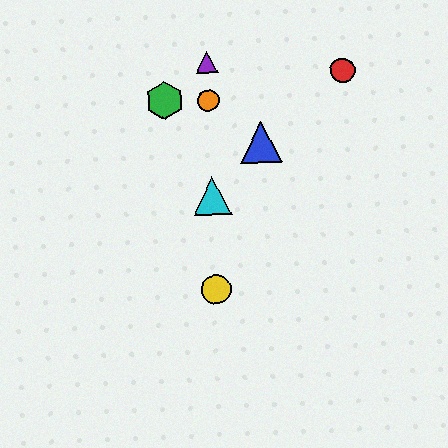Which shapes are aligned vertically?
The yellow circle, the purple triangle, the orange circle, the cyan triangle are aligned vertically.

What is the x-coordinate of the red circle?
The red circle is at x≈343.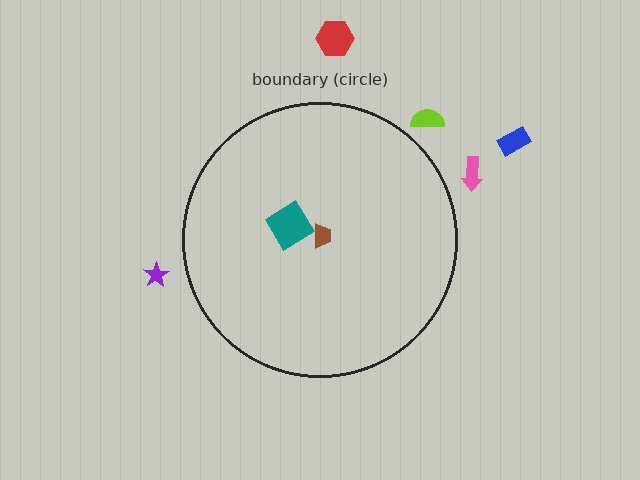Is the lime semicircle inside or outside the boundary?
Outside.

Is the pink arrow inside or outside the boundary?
Outside.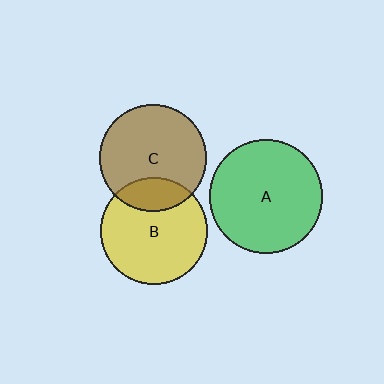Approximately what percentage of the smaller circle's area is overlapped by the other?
Approximately 20%.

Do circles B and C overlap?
Yes.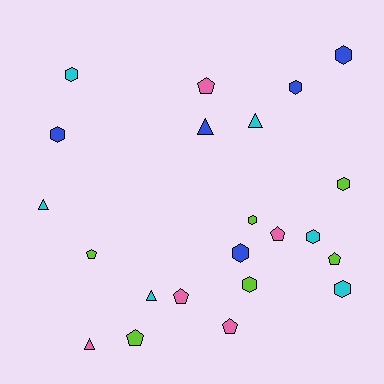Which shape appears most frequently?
Hexagon, with 10 objects.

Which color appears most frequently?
Lime, with 6 objects.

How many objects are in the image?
There are 22 objects.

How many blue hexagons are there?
There are 4 blue hexagons.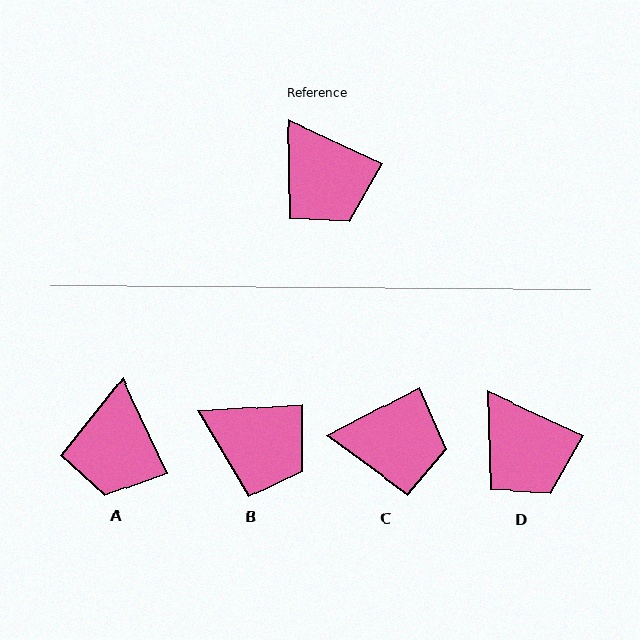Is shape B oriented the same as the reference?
No, it is off by about 29 degrees.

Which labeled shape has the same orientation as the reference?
D.